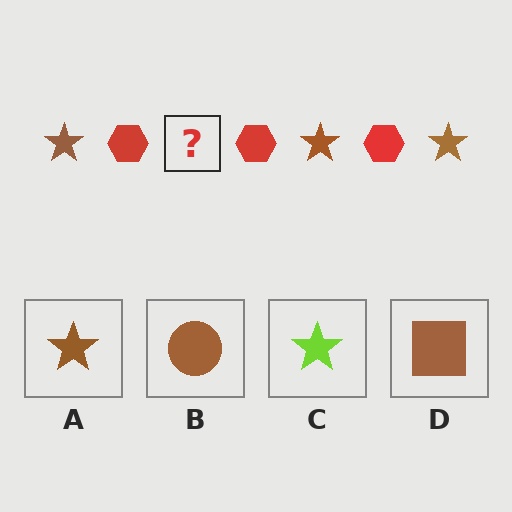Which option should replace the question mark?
Option A.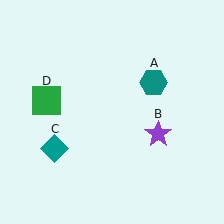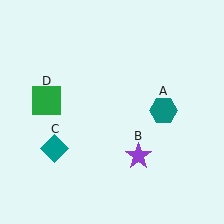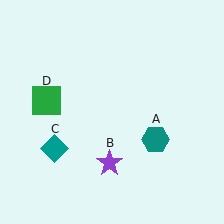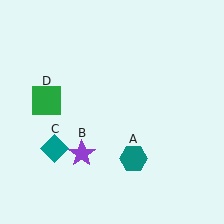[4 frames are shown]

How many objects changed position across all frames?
2 objects changed position: teal hexagon (object A), purple star (object B).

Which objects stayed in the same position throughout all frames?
Teal diamond (object C) and green square (object D) remained stationary.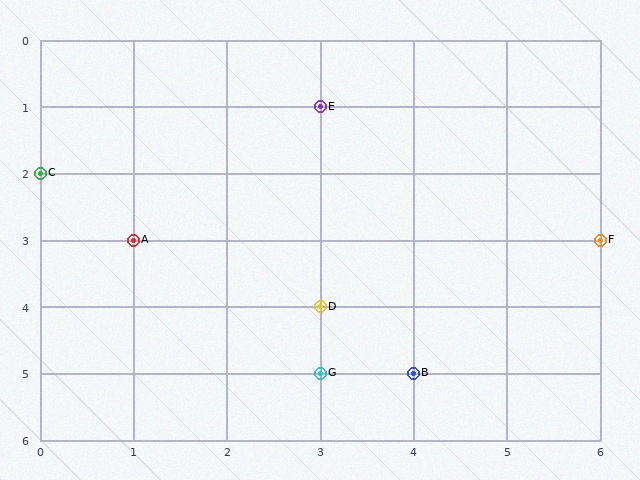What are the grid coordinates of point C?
Point C is at grid coordinates (0, 2).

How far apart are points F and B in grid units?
Points F and B are 2 columns and 2 rows apart (about 2.8 grid units diagonally).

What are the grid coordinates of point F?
Point F is at grid coordinates (6, 3).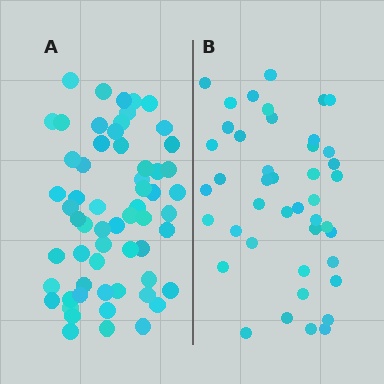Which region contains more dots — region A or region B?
Region A (the left region) has more dots.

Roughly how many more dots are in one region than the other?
Region A has approximately 15 more dots than region B.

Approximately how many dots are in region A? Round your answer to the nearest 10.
About 60 dots.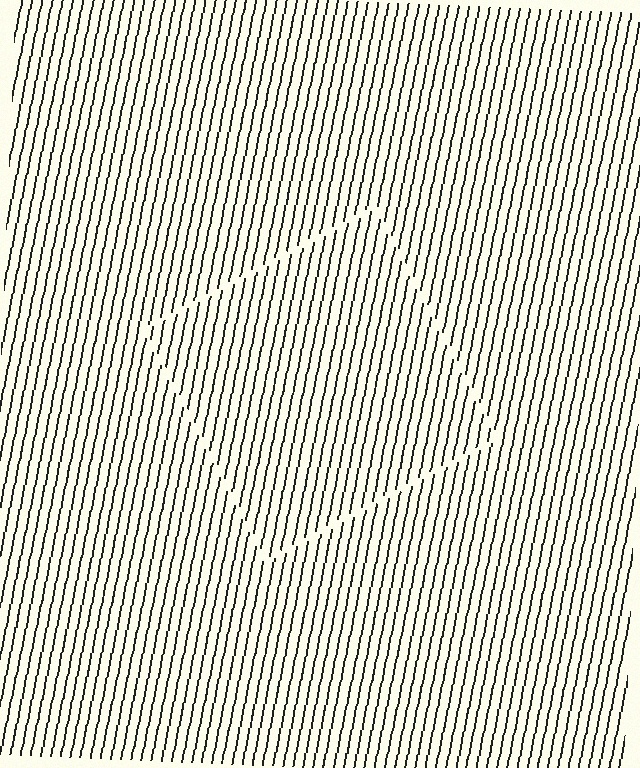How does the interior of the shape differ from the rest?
The interior of the shape contains the same grating, shifted by half a period — the contour is defined by the phase discontinuity where line-ends from the inner and outer gratings abut.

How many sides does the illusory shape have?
4 sides — the line-ends trace a square.